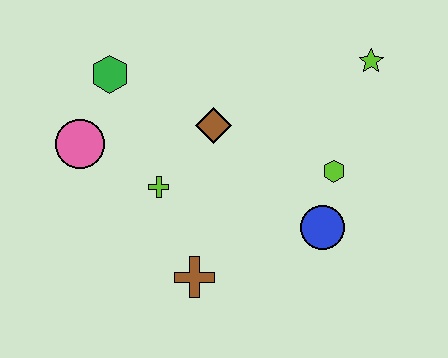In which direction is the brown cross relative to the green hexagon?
The brown cross is below the green hexagon.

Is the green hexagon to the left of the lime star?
Yes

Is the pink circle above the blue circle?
Yes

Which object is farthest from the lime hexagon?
The pink circle is farthest from the lime hexagon.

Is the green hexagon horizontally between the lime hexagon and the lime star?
No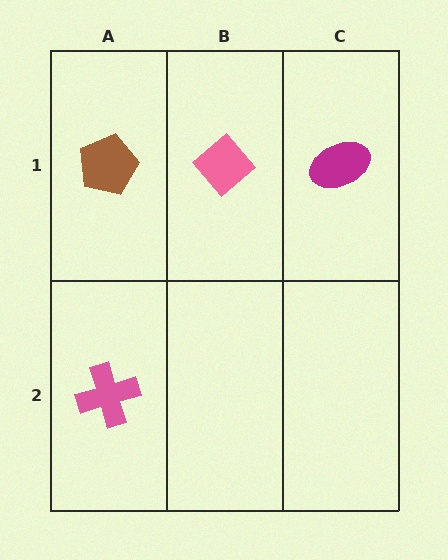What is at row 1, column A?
A brown pentagon.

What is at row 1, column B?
A pink diamond.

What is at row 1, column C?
A magenta ellipse.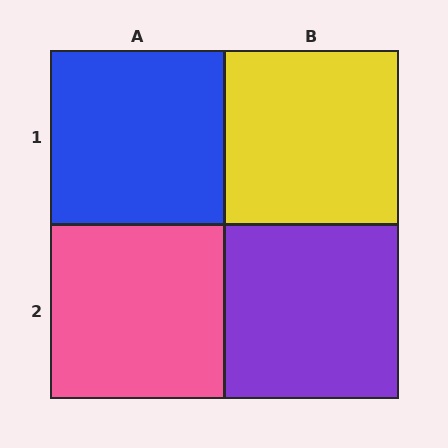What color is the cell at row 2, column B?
Purple.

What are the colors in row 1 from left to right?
Blue, yellow.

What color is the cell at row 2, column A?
Pink.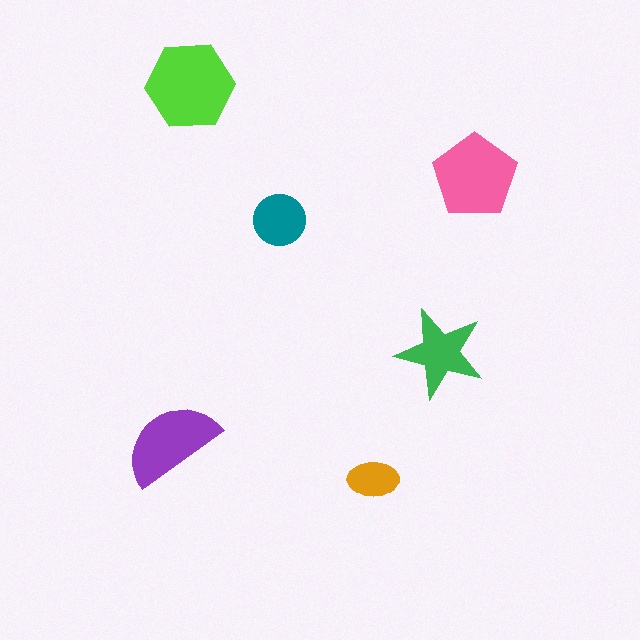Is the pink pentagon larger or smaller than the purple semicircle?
Larger.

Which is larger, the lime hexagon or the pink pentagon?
The lime hexagon.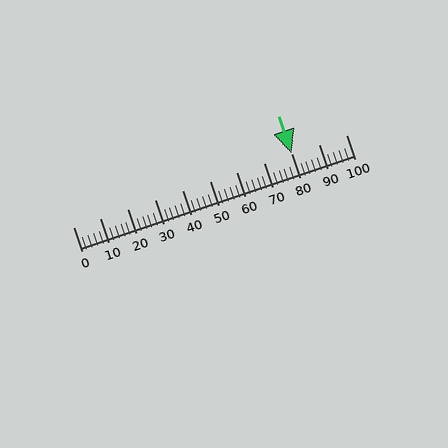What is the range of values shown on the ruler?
The ruler shows values from 0 to 100.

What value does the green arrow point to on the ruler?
The green arrow points to approximately 80.